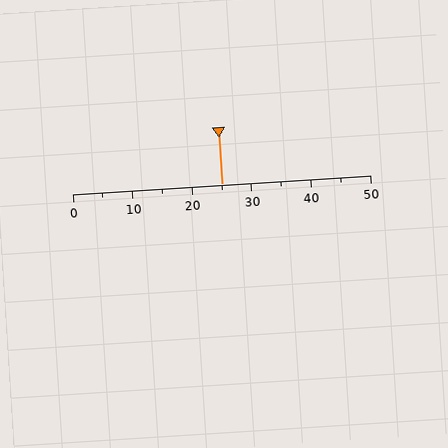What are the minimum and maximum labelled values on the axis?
The axis runs from 0 to 50.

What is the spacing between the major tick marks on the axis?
The major ticks are spaced 10 apart.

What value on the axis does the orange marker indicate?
The marker indicates approximately 25.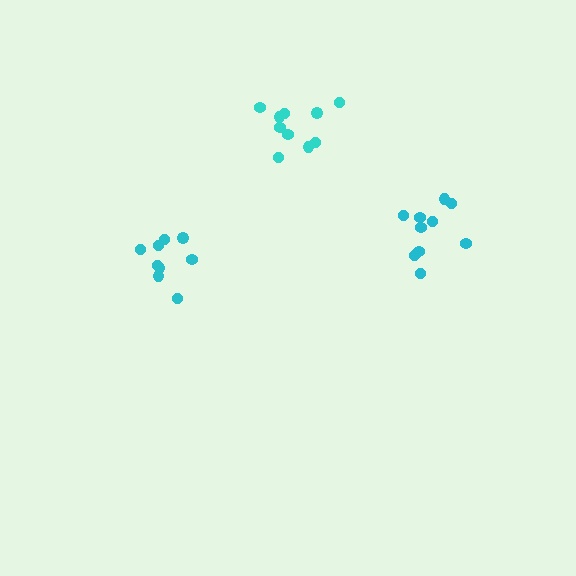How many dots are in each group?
Group 1: 9 dots, Group 2: 10 dots, Group 3: 10 dots (29 total).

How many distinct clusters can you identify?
There are 3 distinct clusters.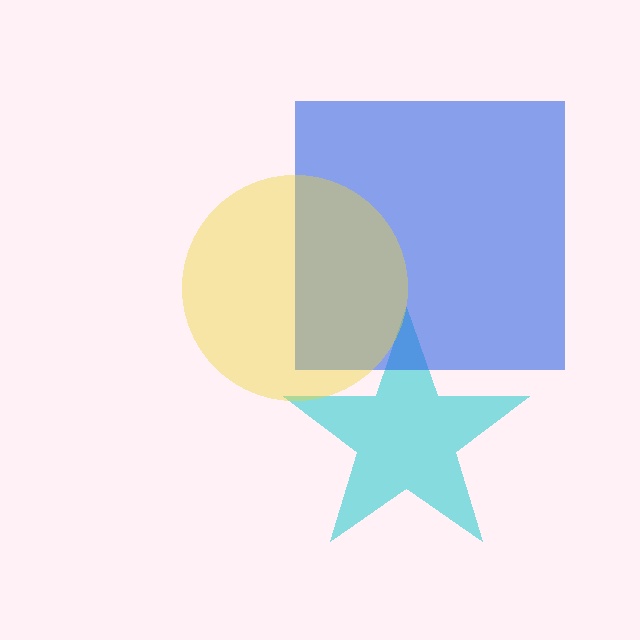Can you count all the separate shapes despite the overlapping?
Yes, there are 3 separate shapes.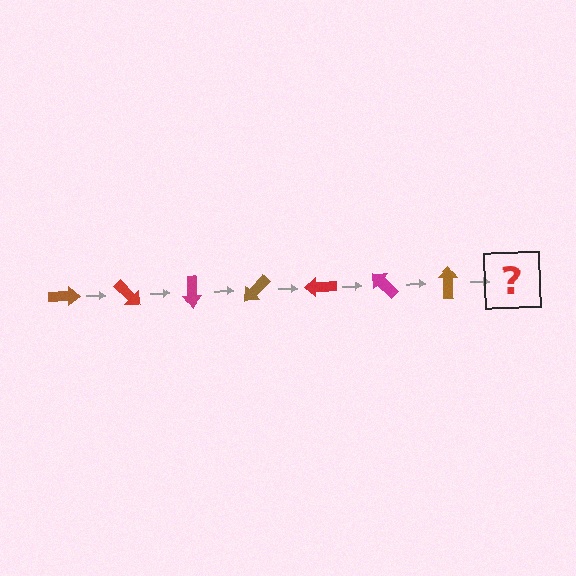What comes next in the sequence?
The next element should be a red arrow, rotated 315 degrees from the start.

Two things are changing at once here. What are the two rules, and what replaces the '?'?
The two rules are that it rotates 45 degrees each step and the color cycles through brown, red, and magenta. The '?' should be a red arrow, rotated 315 degrees from the start.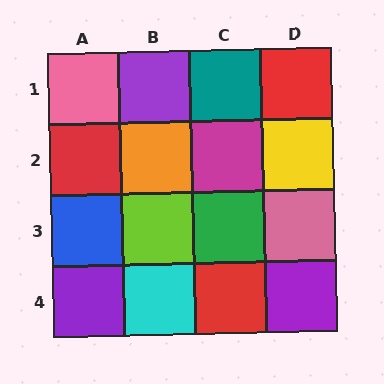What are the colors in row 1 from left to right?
Pink, purple, teal, red.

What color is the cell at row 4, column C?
Red.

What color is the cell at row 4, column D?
Purple.